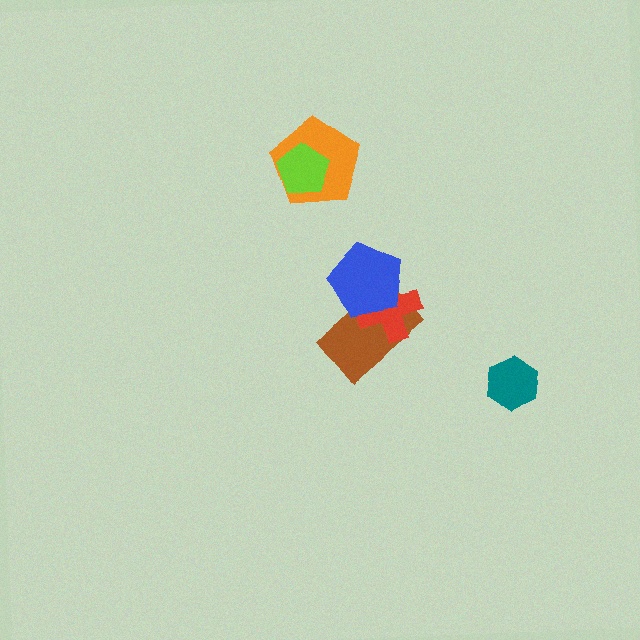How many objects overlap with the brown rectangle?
2 objects overlap with the brown rectangle.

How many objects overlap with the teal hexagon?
0 objects overlap with the teal hexagon.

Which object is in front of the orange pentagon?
The lime pentagon is in front of the orange pentagon.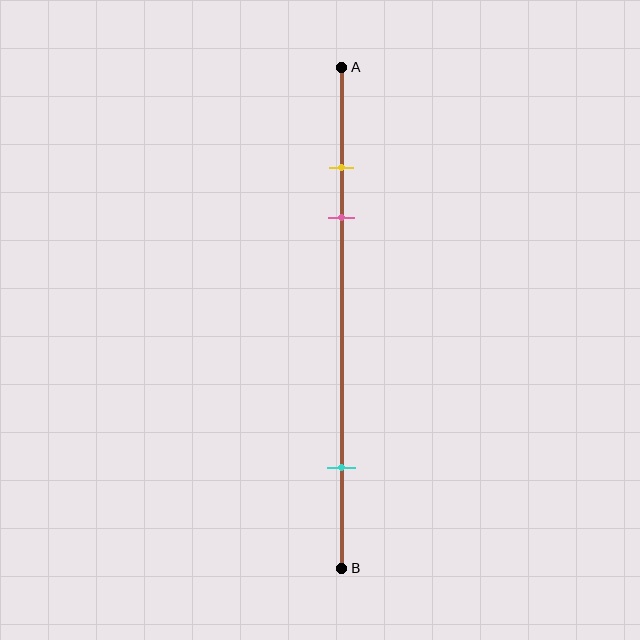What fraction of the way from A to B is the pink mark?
The pink mark is approximately 30% (0.3) of the way from A to B.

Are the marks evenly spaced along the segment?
No, the marks are not evenly spaced.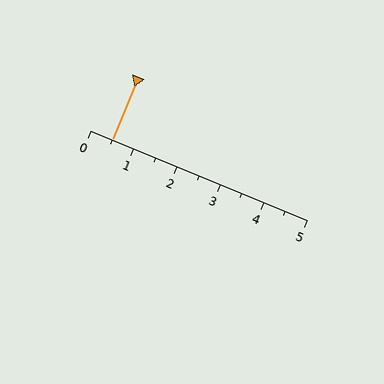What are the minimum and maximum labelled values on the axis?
The axis runs from 0 to 5.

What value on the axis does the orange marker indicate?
The marker indicates approximately 0.5.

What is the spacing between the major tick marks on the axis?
The major ticks are spaced 1 apart.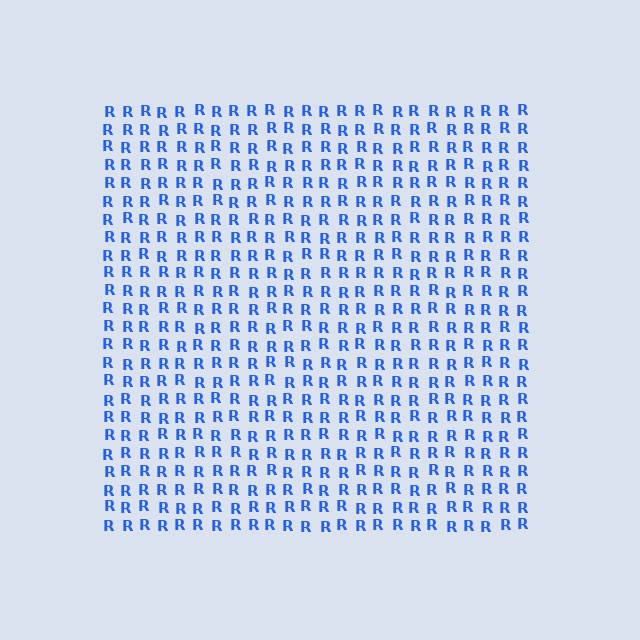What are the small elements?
The small elements are letter R's.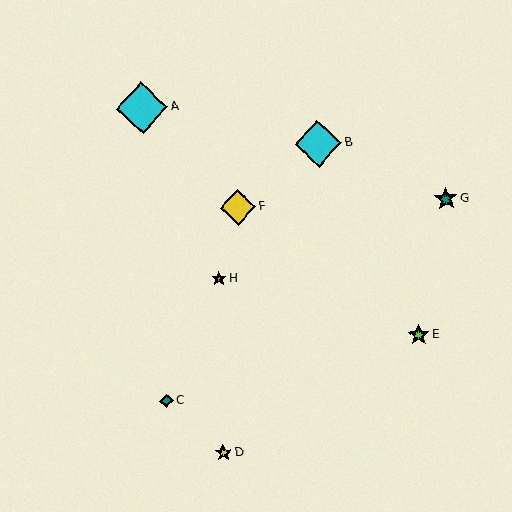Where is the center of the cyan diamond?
The center of the cyan diamond is at (142, 108).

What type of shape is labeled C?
Shape C is a teal diamond.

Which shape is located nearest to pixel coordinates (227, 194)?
The yellow diamond (labeled F) at (238, 207) is nearest to that location.